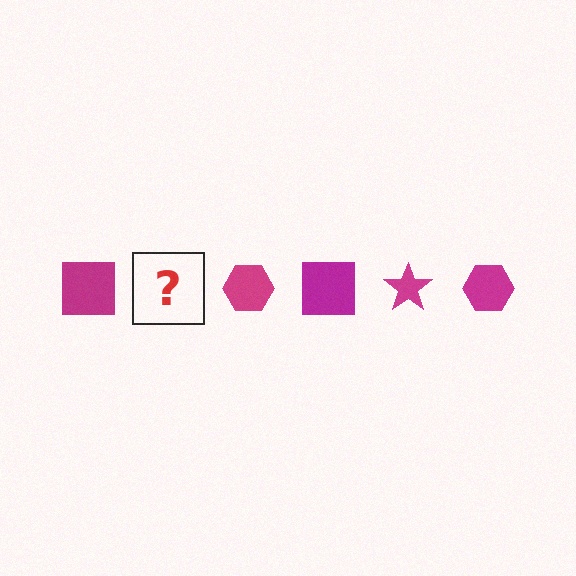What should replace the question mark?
The question mark should be replaced with a magenta star.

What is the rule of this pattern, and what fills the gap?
The rule is that the pattern cycles through square, star, hexagon shapes in magenta. The gap should be filled with a magenta star.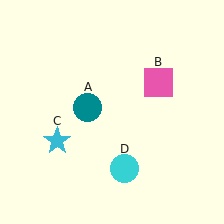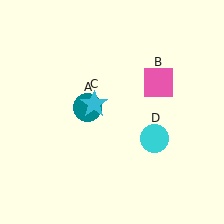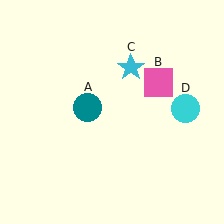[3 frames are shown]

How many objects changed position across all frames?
2 objects changed position: cyan star (object C), cyan circle (object D).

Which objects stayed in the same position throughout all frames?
Teal circle (object A) and pink square (object B) remained stationary.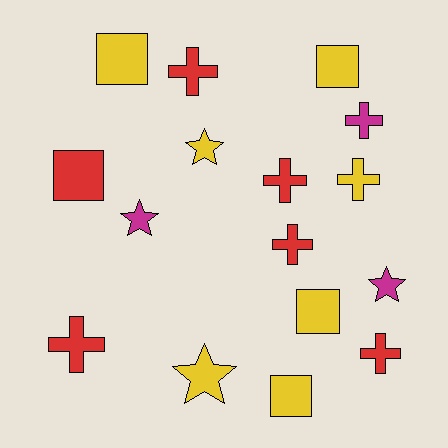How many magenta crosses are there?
There is 1 magenta cross.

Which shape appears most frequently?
Cross, with 7 objects.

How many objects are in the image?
There are 16 objects.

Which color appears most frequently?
Yellow, with 7 objects.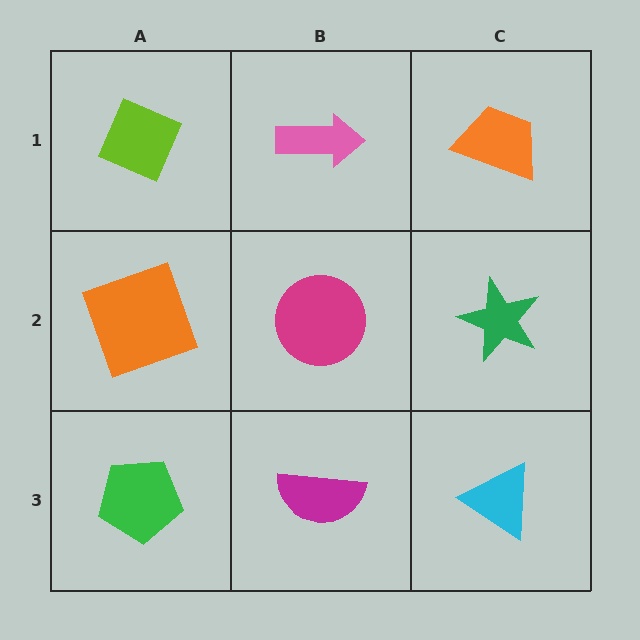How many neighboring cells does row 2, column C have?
3.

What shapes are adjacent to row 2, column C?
An orange trapezoid (row 1, column C), a cyan triangle (row 3, column C), a magenta circle (row 2, column B).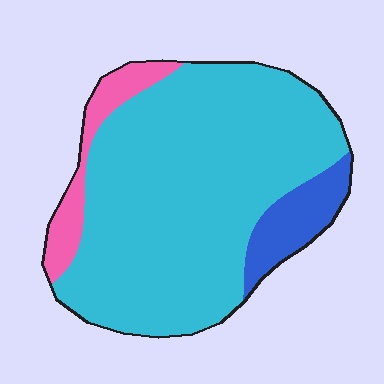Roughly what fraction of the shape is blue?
Blue covers about 10% of the shape.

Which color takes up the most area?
Cyan, at roughly 80%.